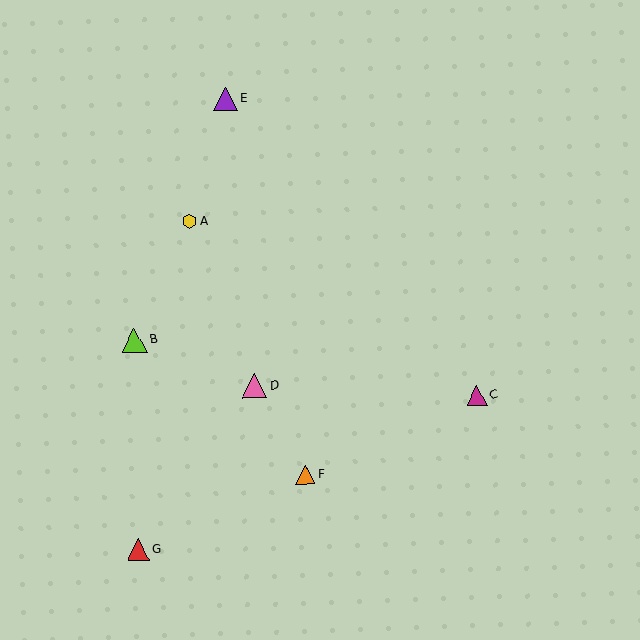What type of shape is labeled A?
Shape A is a yellow hexagon.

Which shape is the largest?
The lime triangle (labeled B) is the largest.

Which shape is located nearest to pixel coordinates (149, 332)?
The lime triangle (labeled B) at (134, 340) is nearest to that location.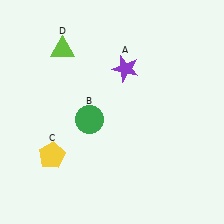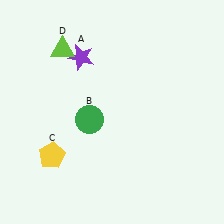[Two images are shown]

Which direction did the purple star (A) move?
The purple star (A) moved left.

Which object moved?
The purple star (A) moved left.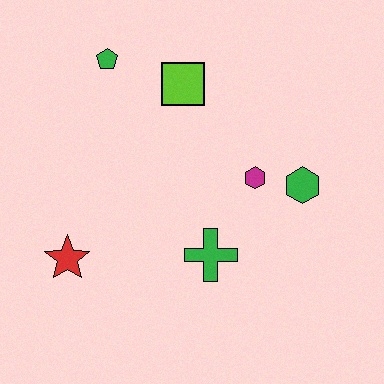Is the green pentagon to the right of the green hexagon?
No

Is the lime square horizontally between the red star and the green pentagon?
No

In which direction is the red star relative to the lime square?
The red star is below the lime square.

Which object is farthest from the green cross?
The green pentagon is farthest from the green cross.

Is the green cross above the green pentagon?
No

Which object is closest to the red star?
The green cross is closest to the red star.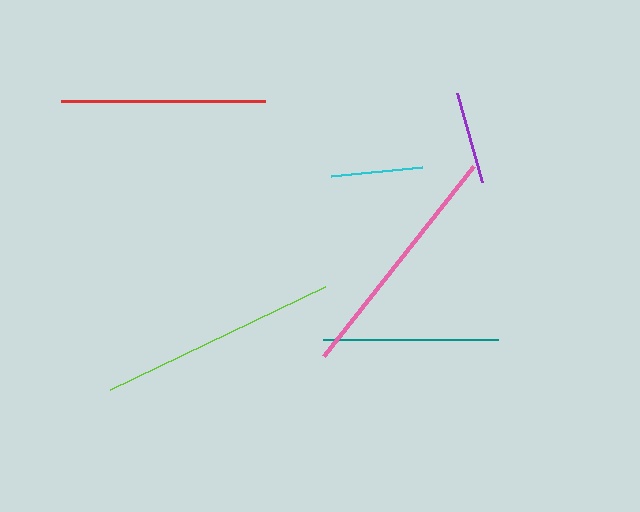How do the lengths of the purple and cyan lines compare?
The purple and cyan lines are approximately the same length.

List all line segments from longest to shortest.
From longest to shortest: pink, lime, red, teal, purple, cyan.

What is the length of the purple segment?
The purple segment is approximately 93 pixels long.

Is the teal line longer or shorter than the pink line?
The pink line is longer than the teal line.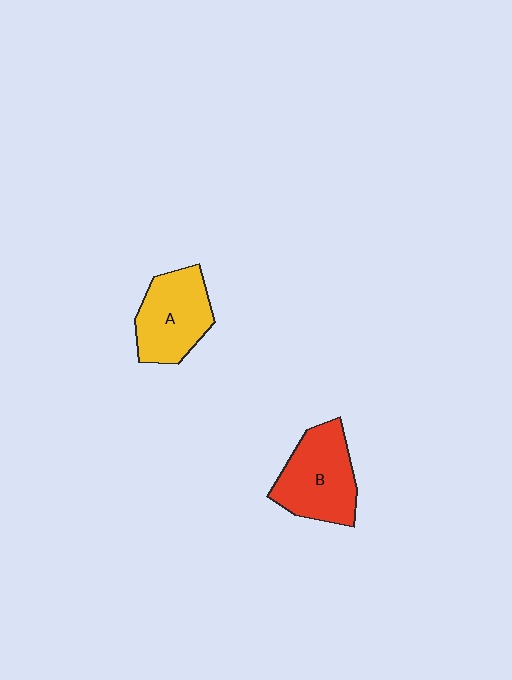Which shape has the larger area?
Shape B (red).